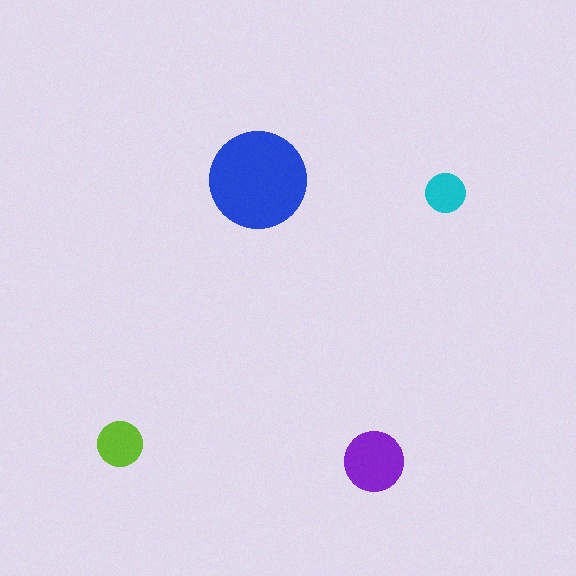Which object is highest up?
The blue circle is topmost.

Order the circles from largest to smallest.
the blue one, the purple one, the lime one, the cyan one.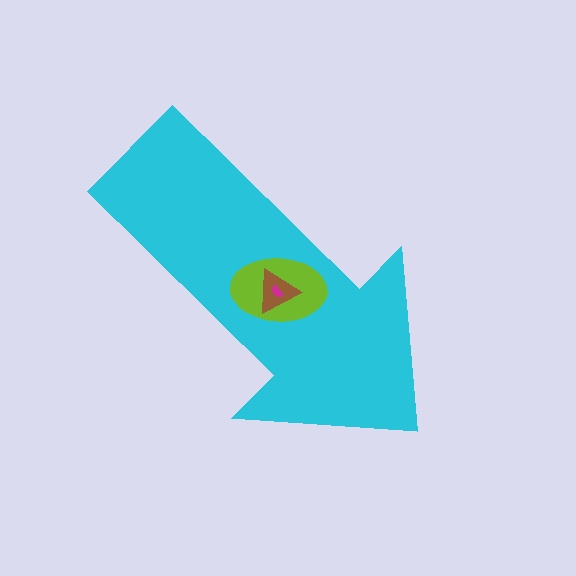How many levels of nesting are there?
4.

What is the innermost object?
The magenta semicircle.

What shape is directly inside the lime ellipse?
The brown triangle.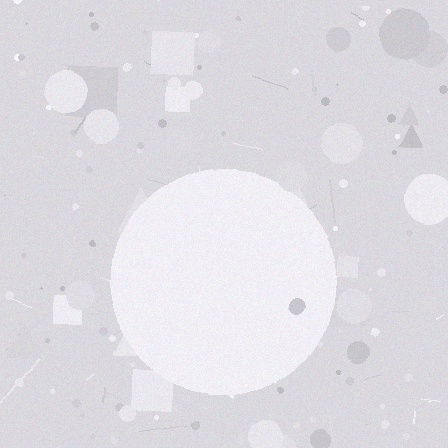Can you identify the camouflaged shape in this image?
The camouflaged shape is a circle.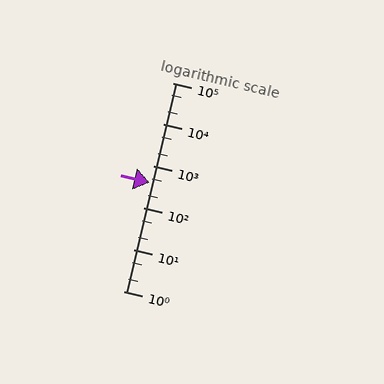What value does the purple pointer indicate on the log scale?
The pointer indicates approximately 410.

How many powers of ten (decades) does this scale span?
The scale spans 5 decades, from 1 to 100000.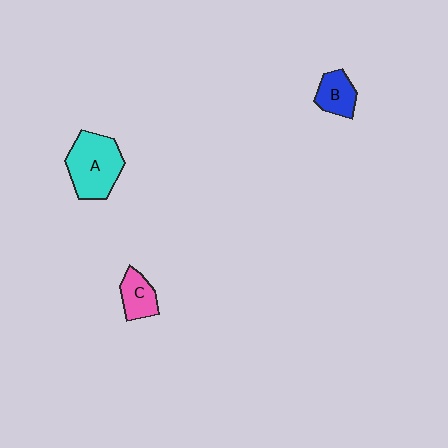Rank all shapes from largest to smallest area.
From largest to smallest: A (cyan), B (blue), C (pink).